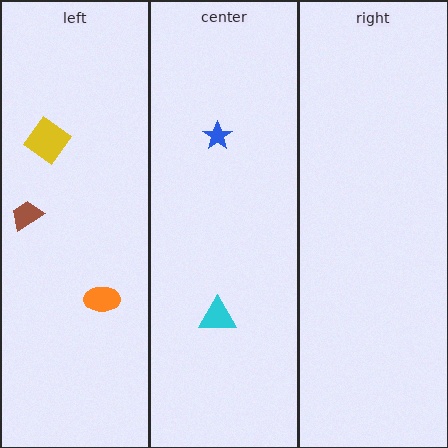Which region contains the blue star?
The center region.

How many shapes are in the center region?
2.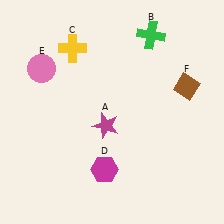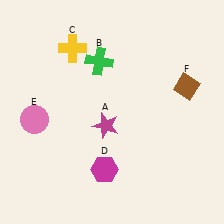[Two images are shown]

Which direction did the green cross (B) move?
The green cross (B) moved left.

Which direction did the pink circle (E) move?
The pink circle (E) moved down.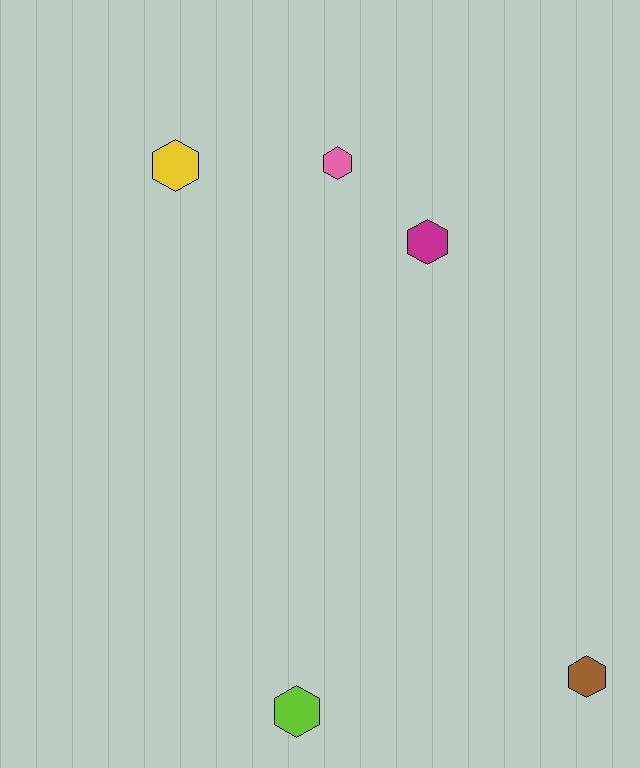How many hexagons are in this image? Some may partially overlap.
There are 5 hexagons.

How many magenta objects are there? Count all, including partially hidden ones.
There is 1 magenta object.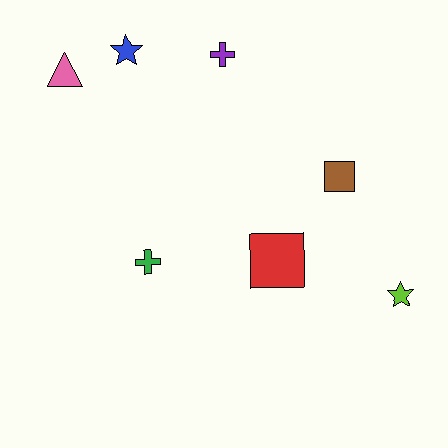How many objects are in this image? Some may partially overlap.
There are 7 objects.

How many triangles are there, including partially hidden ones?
There is 1 triangle.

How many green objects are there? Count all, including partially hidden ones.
There is 1 green object.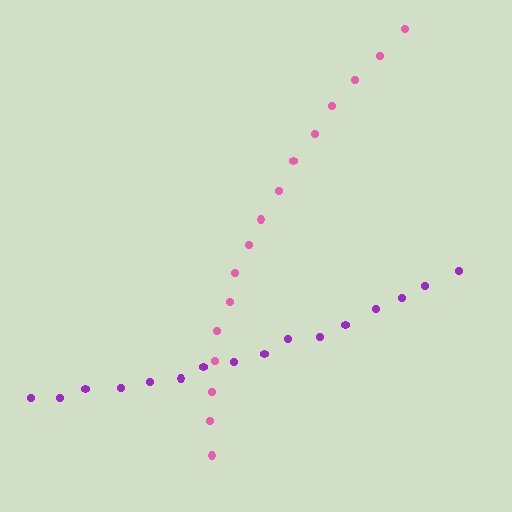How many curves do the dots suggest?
There are 2 distinct paths.